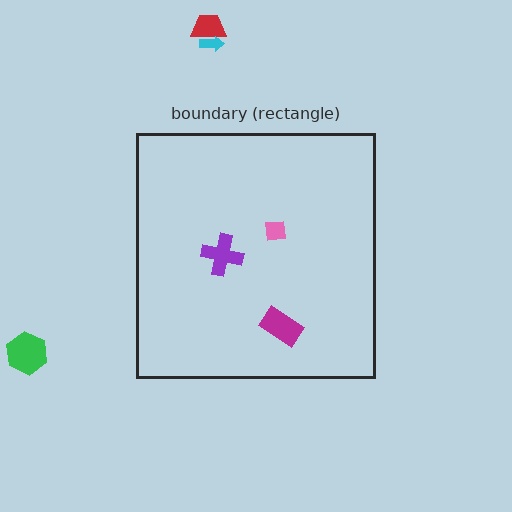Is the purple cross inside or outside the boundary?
Inside.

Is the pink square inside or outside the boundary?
Inside.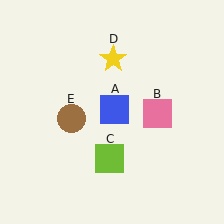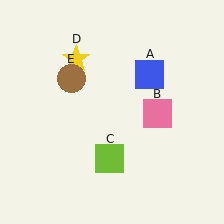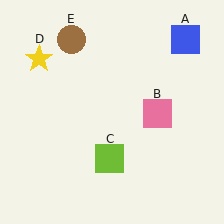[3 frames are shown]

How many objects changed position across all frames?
3 objects changed position: blue square (object A), yellow star (object D), brown circle (object E).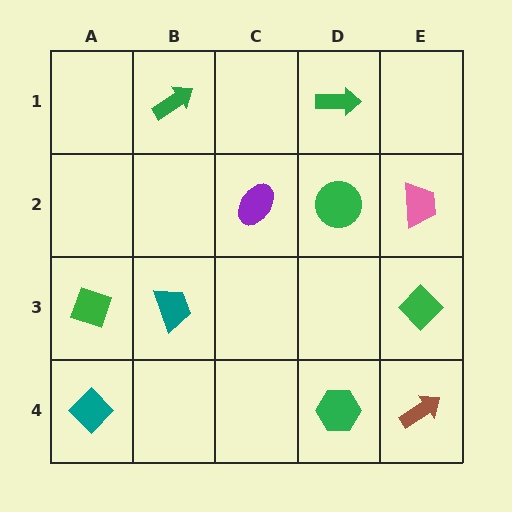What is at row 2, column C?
A purple ellipse.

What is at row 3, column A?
A green diamond.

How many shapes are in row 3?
3 shapes.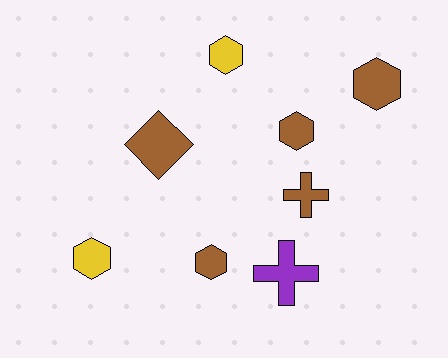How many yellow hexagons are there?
There are 2 yellow hexagons.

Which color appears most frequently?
Brown, with 5 objects.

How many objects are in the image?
There are 8 objects.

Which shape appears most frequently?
Hexagon, with 5 objects.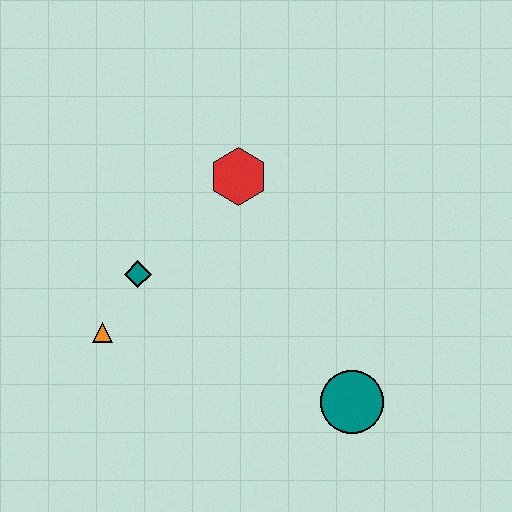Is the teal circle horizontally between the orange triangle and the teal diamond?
No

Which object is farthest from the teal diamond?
The teal circle is farthest from the teal diamond.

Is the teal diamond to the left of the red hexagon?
Yes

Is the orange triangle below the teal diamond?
Yes